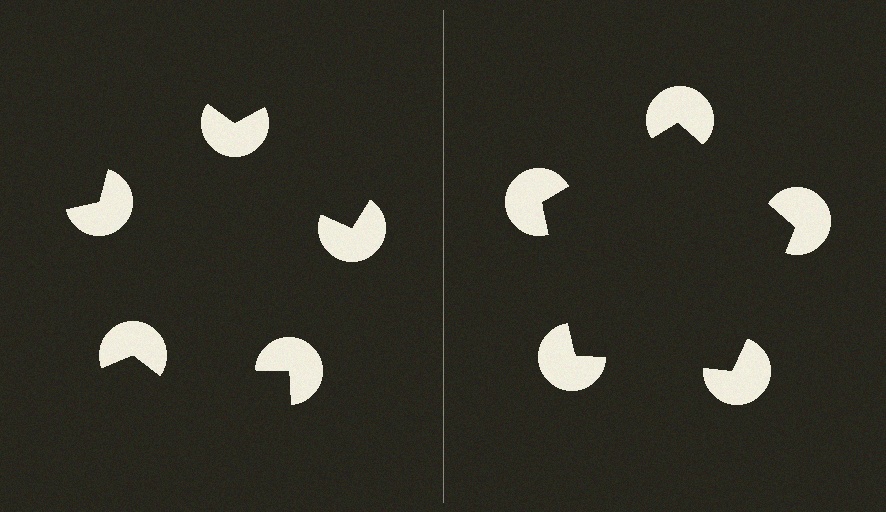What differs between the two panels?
The pac-man discs are positioned identically on both sides; only the wedge orientations differ. On the right they align to a pentagon; on the left they are misaligned.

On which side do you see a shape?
An illusory pentagon appears on the right side. On the left side the wedge cuts are rotated, so no coherent shape forms.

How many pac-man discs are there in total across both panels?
10 — 5 on each side.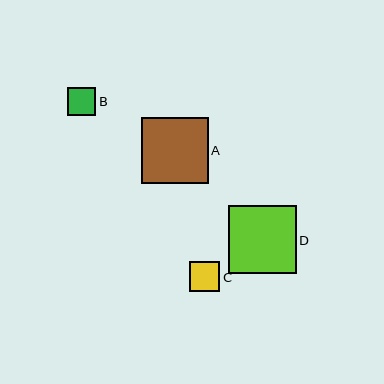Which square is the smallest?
Square B is the smallest with a size of approximately 29 pixels.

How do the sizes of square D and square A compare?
Square D and square A are approximately the same size.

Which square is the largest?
Square D is the largest with a size of approximately 68 pixels.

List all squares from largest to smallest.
From largest to smallest: D, A, C, B.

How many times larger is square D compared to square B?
Square D is approximately 2.4 times the size of square B.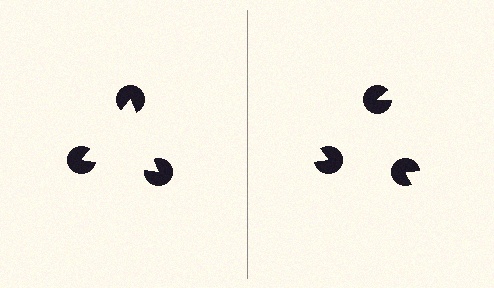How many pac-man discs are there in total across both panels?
6 — 3 on each side.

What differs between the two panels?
The pac-man discs are positioned identically on both sides; only the wedge orientations differ. On the left they align to a triangle; on the right they are misaligned.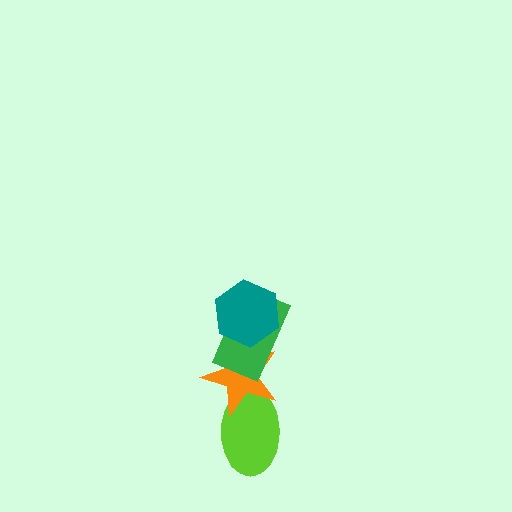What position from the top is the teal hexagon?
The teal hexagon is 1st from the top.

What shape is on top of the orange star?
The green rectangle is on top of the orange star.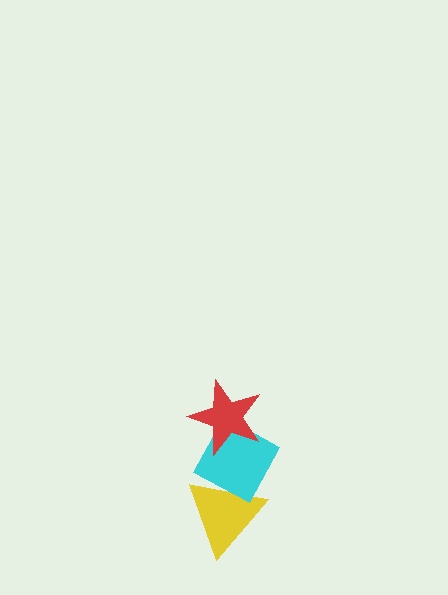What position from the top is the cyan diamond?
The cyan diamond is 2nd from the top.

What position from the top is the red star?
The red star is 1st from the top.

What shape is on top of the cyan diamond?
The red star is on top of the cyan diamond.